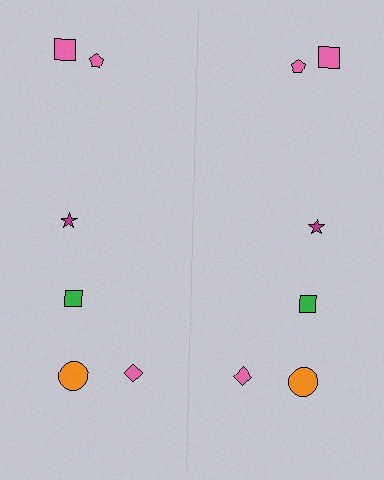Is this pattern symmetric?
Yes, this pattern has bilateral (reflection) symmetry.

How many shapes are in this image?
There are 12 shapes in this image.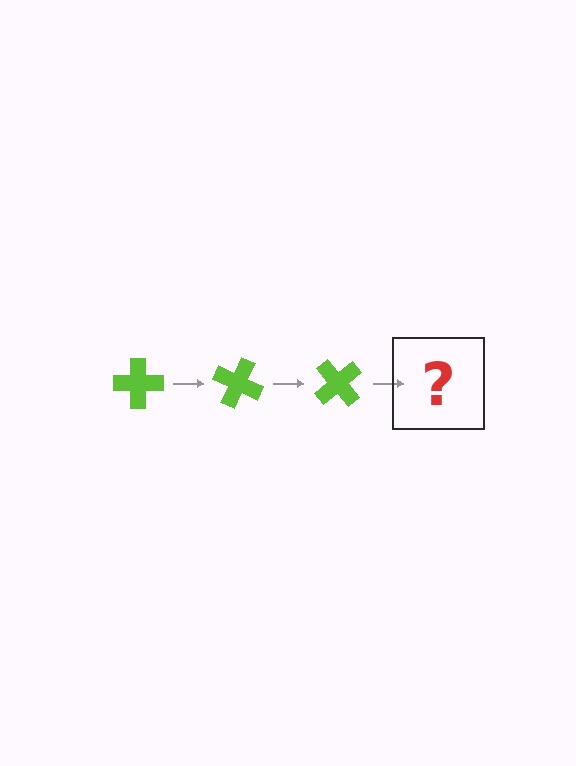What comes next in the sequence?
The next element should be a lime cross rotated 75 degrees.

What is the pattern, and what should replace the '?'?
The pattern is that the cross rotates 25 degrees each step. The '?' should be a lime cross rotated 75 degrees.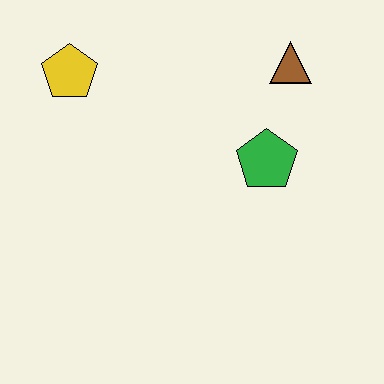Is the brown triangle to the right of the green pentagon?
Yes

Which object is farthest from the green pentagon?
The yellow pentagon is farthest from the green pentagon.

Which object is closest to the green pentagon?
The brown triangle is closest to the green pentagon.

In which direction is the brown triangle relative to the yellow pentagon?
The brown triangle is to the right of the yellow pentagon.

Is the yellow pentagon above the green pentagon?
Yes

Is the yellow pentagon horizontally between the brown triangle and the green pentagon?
No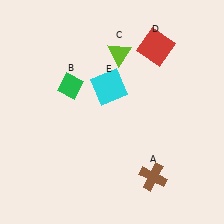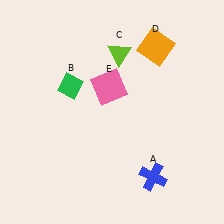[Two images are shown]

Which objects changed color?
A changed from brown to blue. D changed from red to orange. E changed from cyan to pink.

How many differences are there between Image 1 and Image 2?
There are 3 differences between the two images.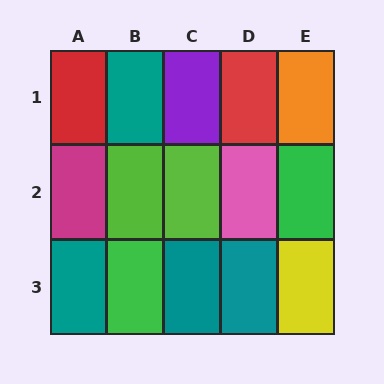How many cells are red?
2 cells are red.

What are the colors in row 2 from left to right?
Magenta, lime, lime, pink, green.